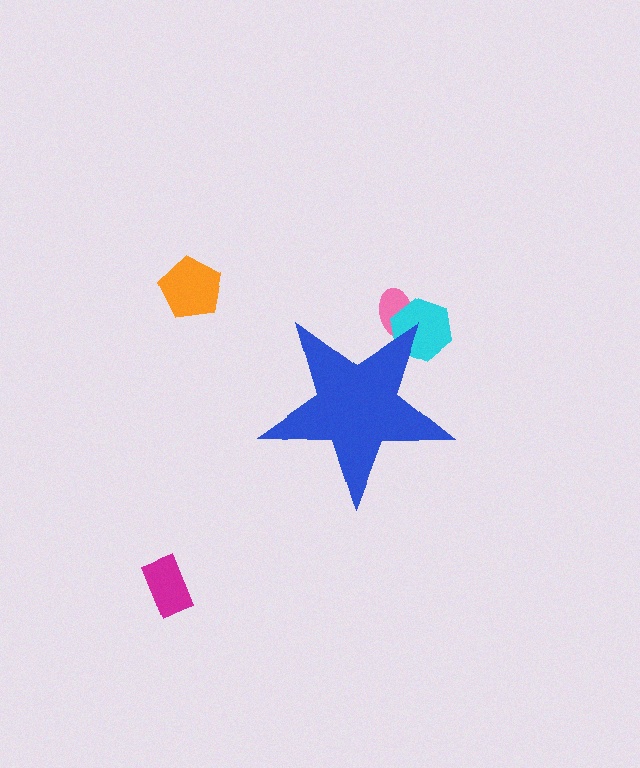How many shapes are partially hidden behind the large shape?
2 shapes are partially hidden.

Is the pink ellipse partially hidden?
Yes, the pink ellipse is partially hidden behind the blue star.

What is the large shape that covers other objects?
A blue star.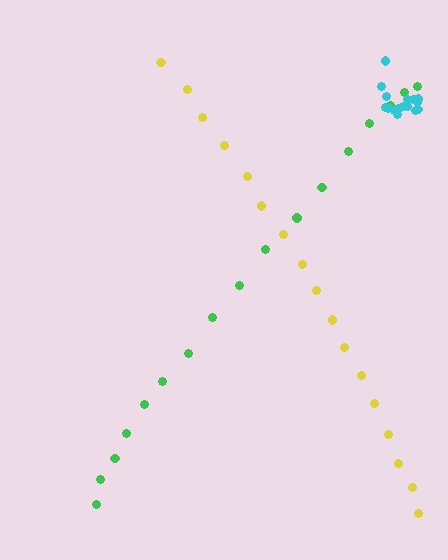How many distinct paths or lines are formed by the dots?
There are 3 distinct paths.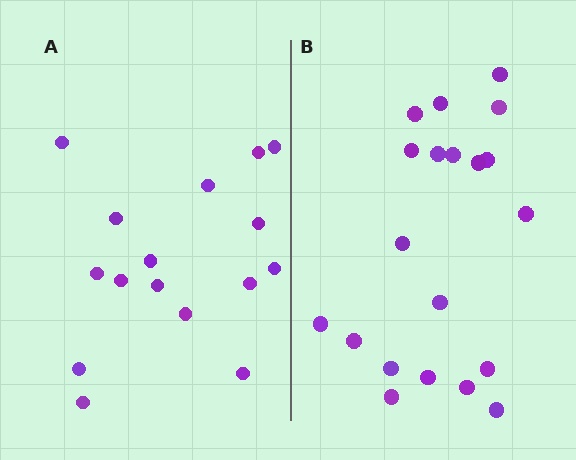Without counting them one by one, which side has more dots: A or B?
Region B (the right region) has more dots.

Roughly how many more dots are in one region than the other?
Region B has about 4 more dots than region A.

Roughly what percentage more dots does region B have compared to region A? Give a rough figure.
About 25% more.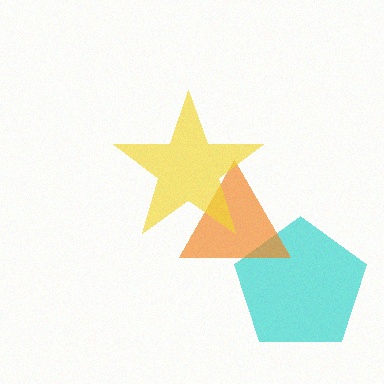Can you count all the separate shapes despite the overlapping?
Yes, there are 3 separate shapes.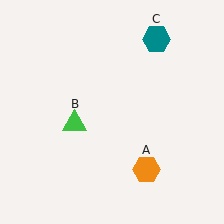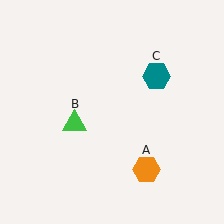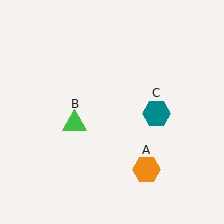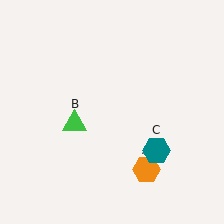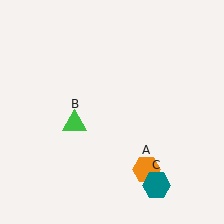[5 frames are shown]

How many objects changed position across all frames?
1 object changed position: teal hexagon (object C).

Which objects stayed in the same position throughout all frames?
Orange hexagon (object A) and green triangle (object B) remained stationary.